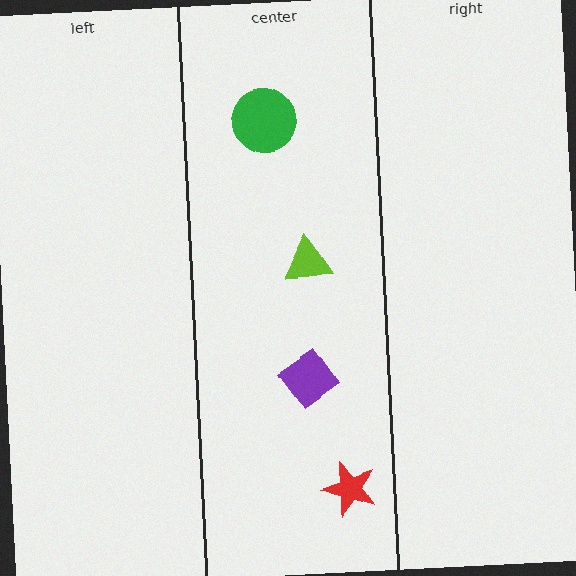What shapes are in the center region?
The lime triangle, the green circle, the purple diamond, the red star.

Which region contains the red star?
The center region.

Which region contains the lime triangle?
The center region.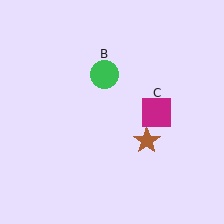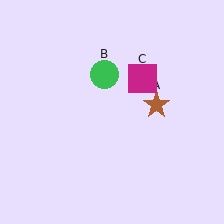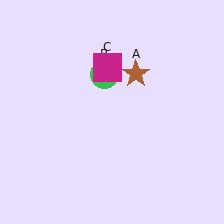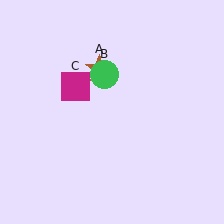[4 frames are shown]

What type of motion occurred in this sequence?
The brown star (object A), magenta square (object C) rotated counterclockwise around the center of the scene.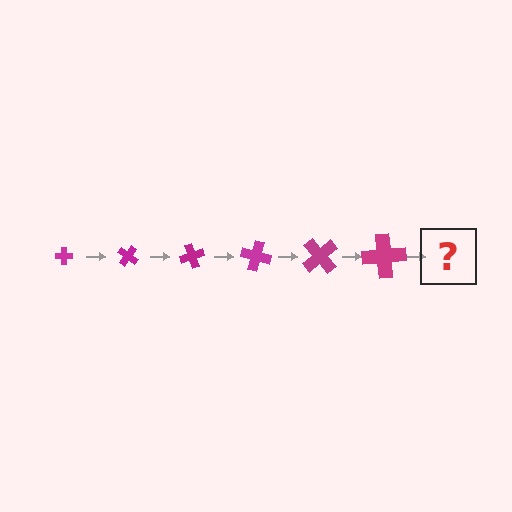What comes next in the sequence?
The next element should be a cross, larger than the previous one and rotated 210 degrees from the start.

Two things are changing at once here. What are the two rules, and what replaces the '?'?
The two rules are that the cross grows larger each step and it rotates 35 degrees each step. The '?' should be a cross, larger than the previous one and rotated 210 degrees from the start.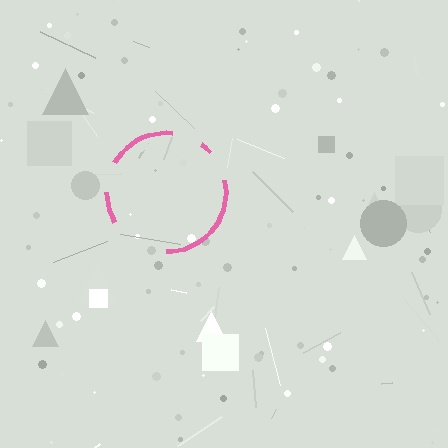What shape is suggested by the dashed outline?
The dashed outline suggests a circle.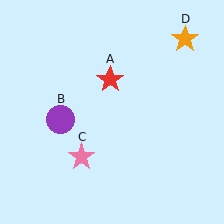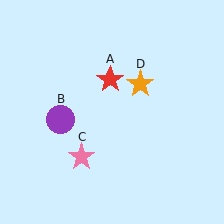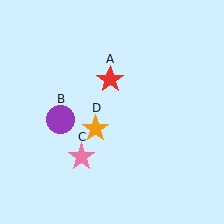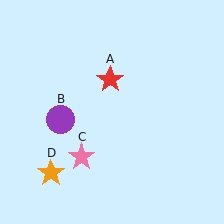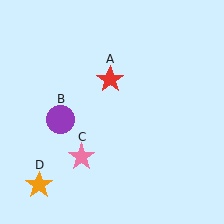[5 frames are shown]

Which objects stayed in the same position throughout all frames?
Red star (object A) and purple circle (object B) and pink star (object C) remained stationary.